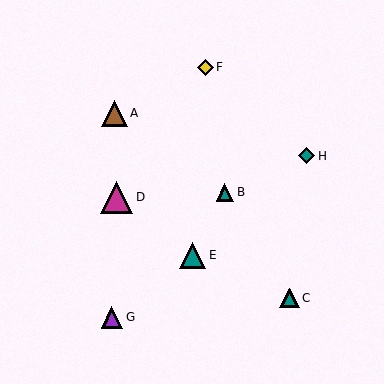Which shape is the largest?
The magenta triangle (labeled D) is the largest.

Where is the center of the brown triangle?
The center of the brown triangle is at (114, 113).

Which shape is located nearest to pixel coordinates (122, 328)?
The purple triangle (labeled G) at (112, 317) is nearest to that location.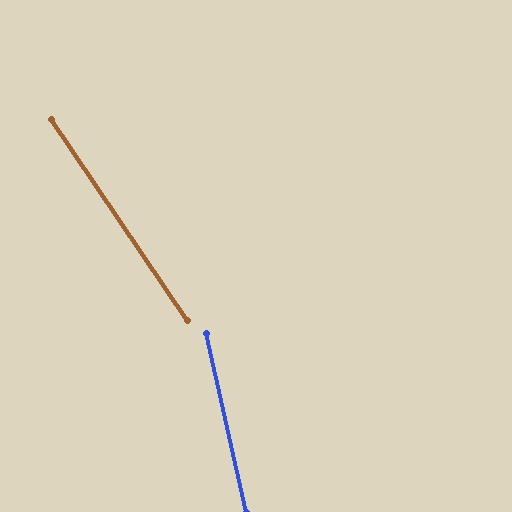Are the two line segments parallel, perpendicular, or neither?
Neither parallel nor perpendicular — they differ by about 21°.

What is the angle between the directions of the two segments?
Approximately 21 degrees.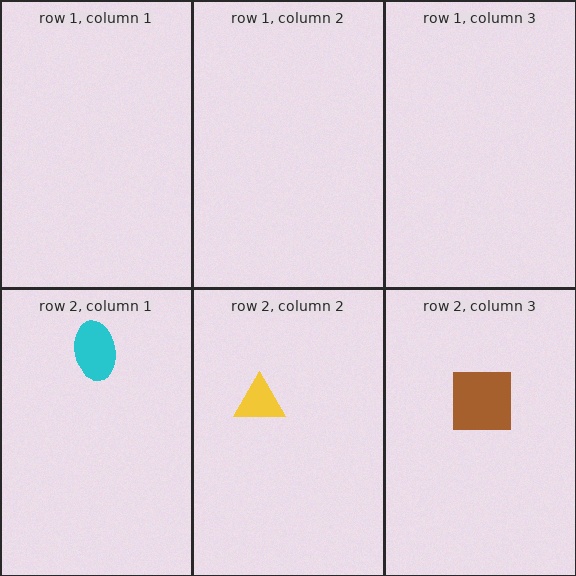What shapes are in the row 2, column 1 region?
The cyan ellipse.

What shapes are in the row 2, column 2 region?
The yellow triangle.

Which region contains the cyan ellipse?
The row 2, column 1 region.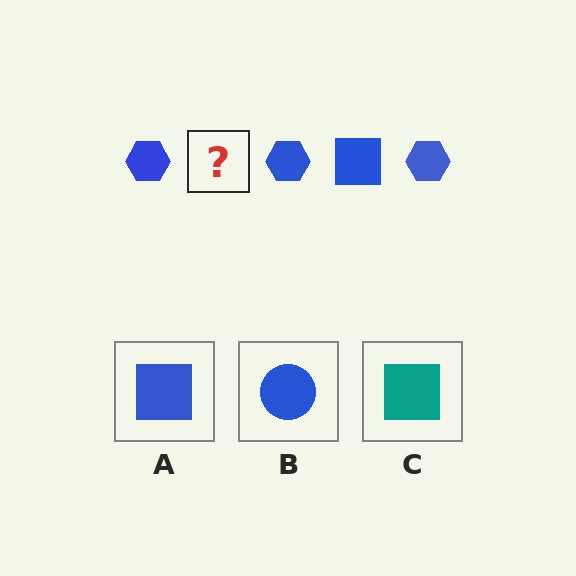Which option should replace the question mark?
Option A.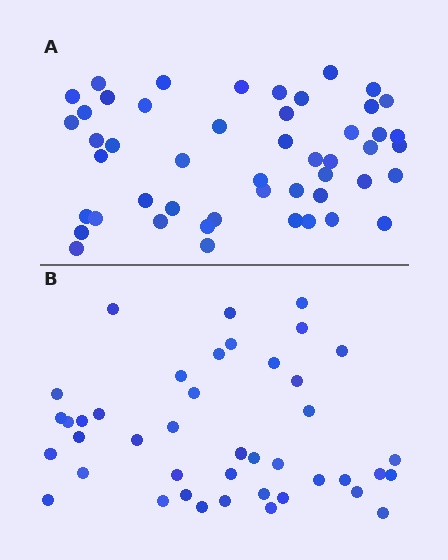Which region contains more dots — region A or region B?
Region A (the top region) has more dots.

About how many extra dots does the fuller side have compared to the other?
Region A has roughly 8 or so more dots than region B.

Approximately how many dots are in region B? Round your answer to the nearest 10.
About 40 dots. (The exact count is 42, which rounds to 40.)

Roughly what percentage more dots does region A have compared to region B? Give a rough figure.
About 15% more.